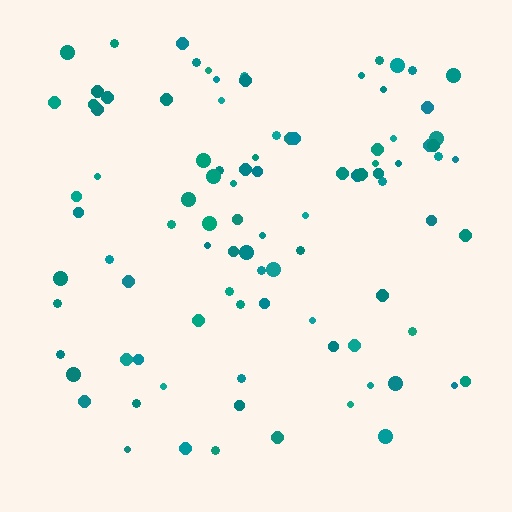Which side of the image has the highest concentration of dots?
The top.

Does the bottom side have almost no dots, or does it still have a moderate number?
Still a moderate number, just noticeably fewer than the top.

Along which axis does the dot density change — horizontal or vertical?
Vertical.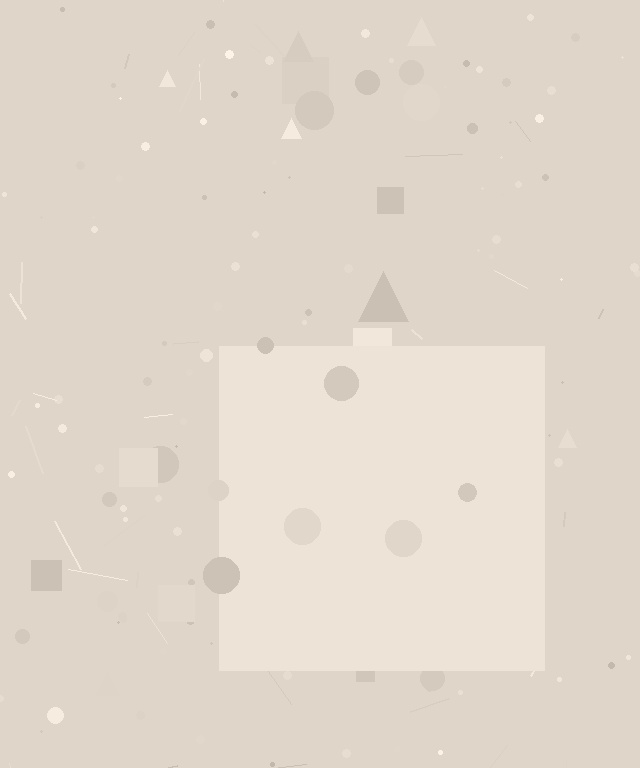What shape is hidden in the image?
A square is hidden in the image.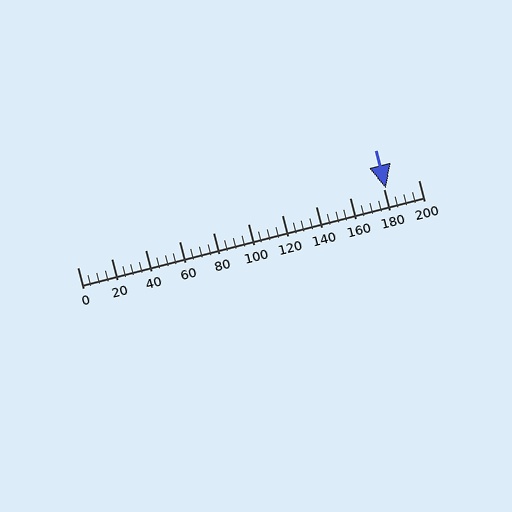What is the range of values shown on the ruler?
The ruler shows values from 0 to 200.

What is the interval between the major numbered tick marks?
The major tick marks are spaced 20 units apart.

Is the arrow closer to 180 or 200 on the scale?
The arrow is closer to 180.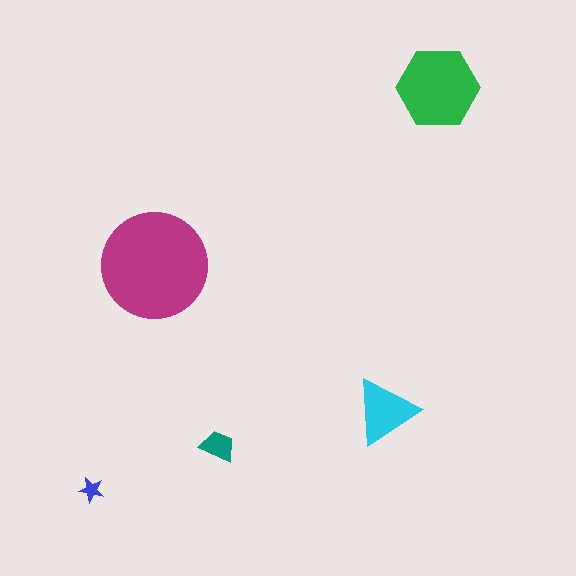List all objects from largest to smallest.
The magenta circle, the green hexagon, the cyan triangle, the teal trapezoid, the blue star.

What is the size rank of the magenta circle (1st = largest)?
1st.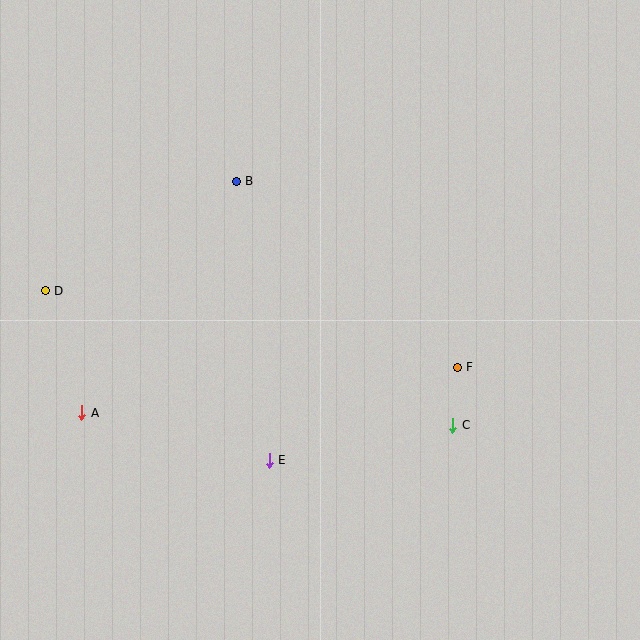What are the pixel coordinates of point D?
Point D is at (45, 291).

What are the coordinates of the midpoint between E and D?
The midpoint between E and D is at (157, 376).